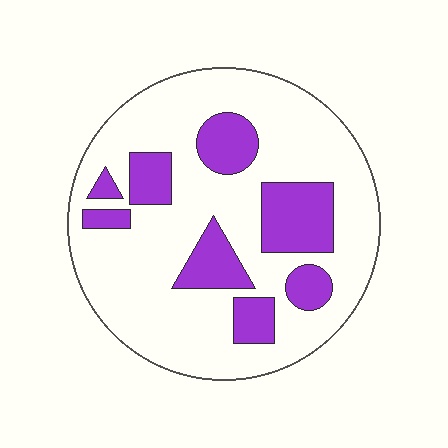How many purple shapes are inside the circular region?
8.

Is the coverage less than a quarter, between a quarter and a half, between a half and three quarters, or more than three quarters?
Less than a quarter.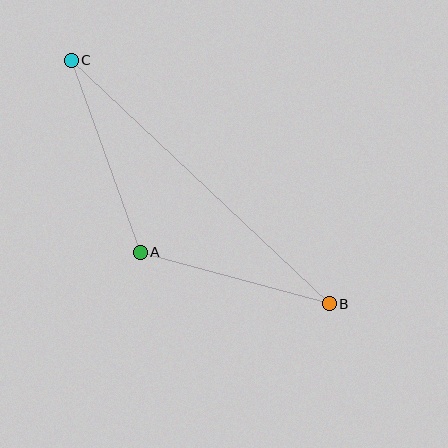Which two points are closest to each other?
Points A and B are closest to each other.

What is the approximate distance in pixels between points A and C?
The distance between A and C is approximately 204 pixels.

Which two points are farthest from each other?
Points B and C are farthest from each other.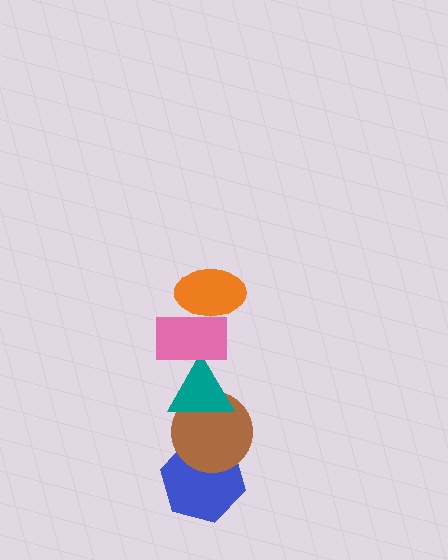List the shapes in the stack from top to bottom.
From top to bottom: the orange ellipse, the pink rectangle, the teal triangle, the brown circle, the blue hexagon.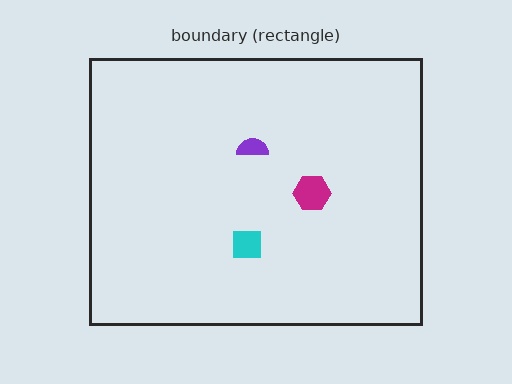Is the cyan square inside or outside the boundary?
Inside.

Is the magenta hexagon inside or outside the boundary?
Inside.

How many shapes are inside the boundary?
3 inside, 0 outside.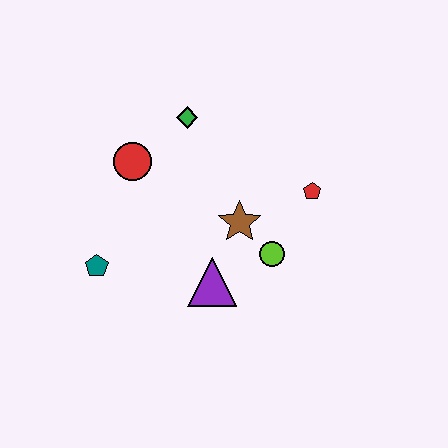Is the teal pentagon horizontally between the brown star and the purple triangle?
No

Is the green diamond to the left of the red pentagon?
Yes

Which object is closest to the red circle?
The green diamond is closest to the red circle.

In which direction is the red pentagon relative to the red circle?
The red pentagon is to the right of the red circle.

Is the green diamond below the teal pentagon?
No